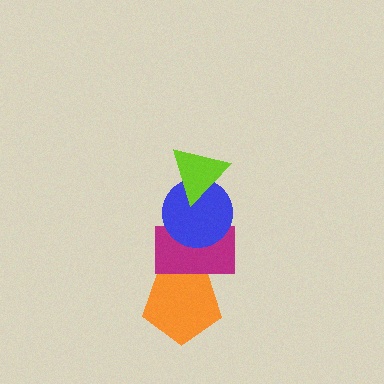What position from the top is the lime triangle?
The lime triangle is 1st from the top.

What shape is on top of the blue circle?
The lime triangle is on top of the blue circle.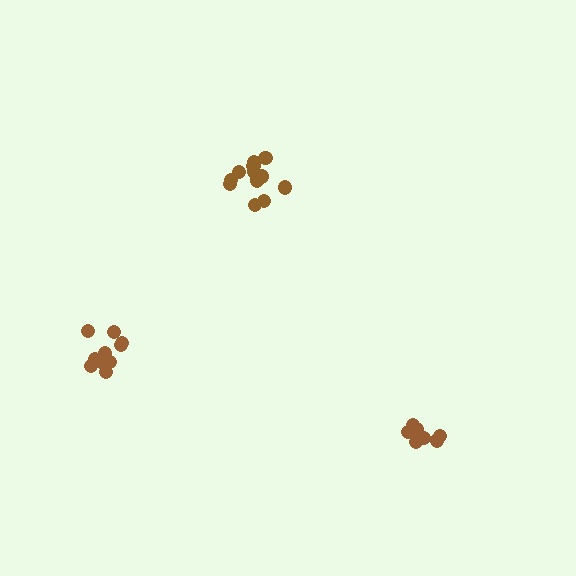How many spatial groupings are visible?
There are 3 spatial groupings.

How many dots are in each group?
Group 1: 12 dots, Group 2: 7 dots, Group 3: 10 dots (29 total).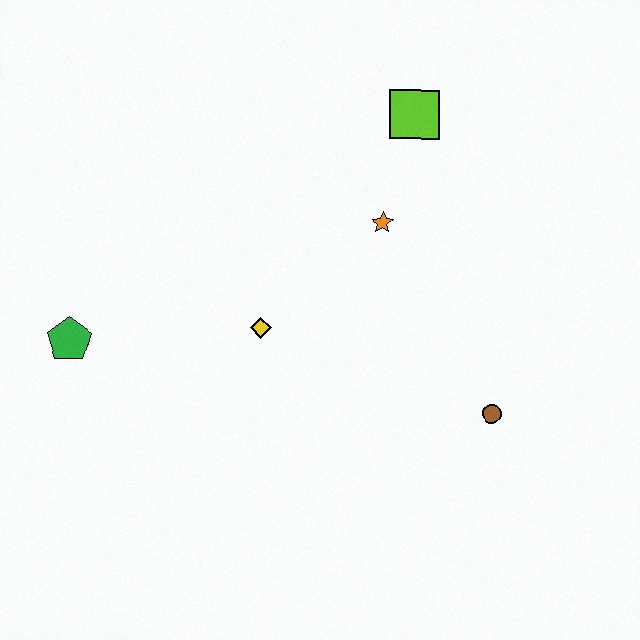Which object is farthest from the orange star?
The green pentagon is farthest from the orange star.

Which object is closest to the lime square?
The orange star is closest to the lime square.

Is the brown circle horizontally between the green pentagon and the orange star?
No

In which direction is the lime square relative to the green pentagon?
The lime square is to the right of the green pentagon.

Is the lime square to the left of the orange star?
No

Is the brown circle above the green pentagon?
No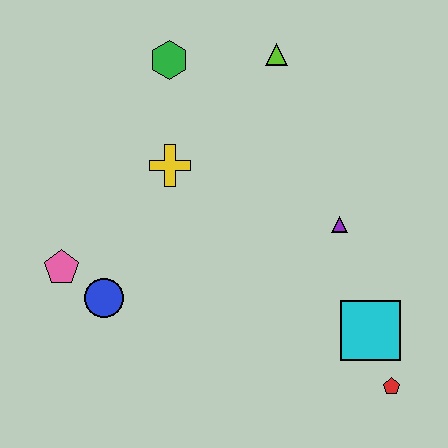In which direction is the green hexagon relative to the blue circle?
The green hexagon is above the blue circle.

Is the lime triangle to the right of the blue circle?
Yes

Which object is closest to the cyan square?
The red pentagon is closest to the cyan square.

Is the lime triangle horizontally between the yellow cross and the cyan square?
Yes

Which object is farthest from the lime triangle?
The red pentagon is farthest from the lime triangle.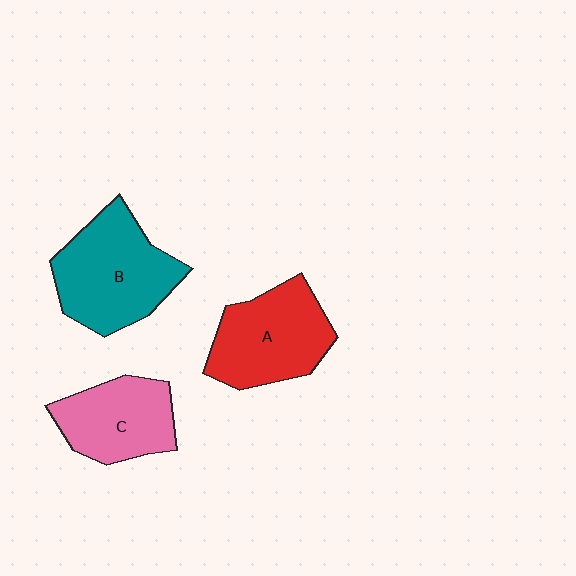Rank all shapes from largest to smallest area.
From largest to smallest: B (teal), A (red), C (pink).